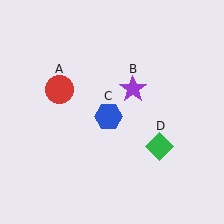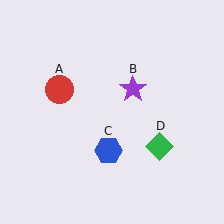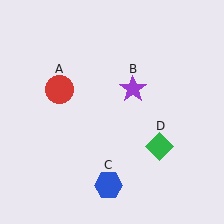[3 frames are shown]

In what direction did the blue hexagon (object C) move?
The blue hexagon (object C) moved down.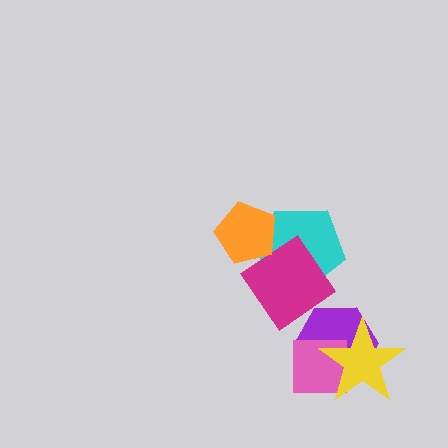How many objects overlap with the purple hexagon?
2 objects overlap with the purple hexagon.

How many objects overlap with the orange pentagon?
1 object overlaps with the orange pentagon.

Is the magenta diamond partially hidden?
No, no other shape covers it.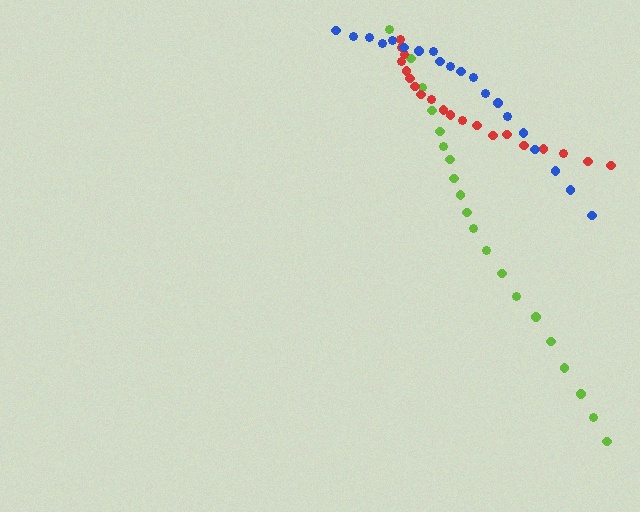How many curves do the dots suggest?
There are 3 distinct paths.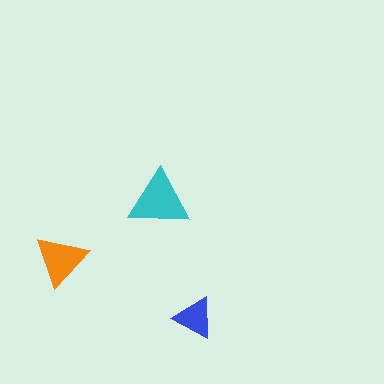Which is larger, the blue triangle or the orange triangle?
The orange one.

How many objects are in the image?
There are 3 objects in the image.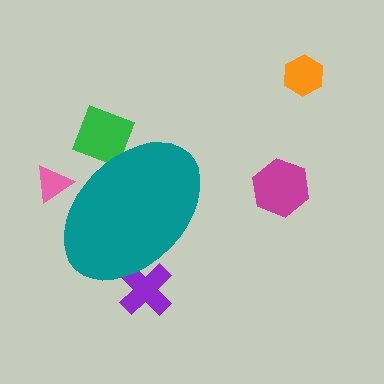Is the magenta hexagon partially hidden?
No, the magenta hexagon is fully visible.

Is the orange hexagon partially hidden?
No, the orange hexagon is fully visible.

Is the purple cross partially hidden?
Yes, the purple cross is partially hidden behind the teal ellipse.